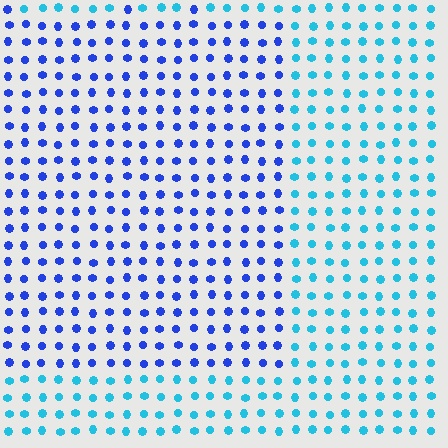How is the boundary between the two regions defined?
The boundary is defined purely by a slight shift in hue (about 40 degrees). Spacing, size, and orientation are identical on both sides.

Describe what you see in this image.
The image is filled with small cyan elements in a uniform arrangement. A rectangle-shaped region is visible where the elements are tinted to a slightly different hue, forming a subtle color boundary.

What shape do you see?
I see a rectangle.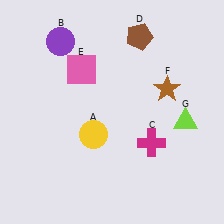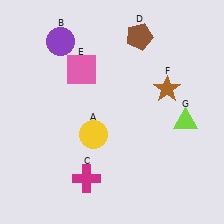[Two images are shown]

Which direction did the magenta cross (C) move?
The magenta cross (C) moved left.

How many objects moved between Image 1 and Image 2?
1 object moved between the two images.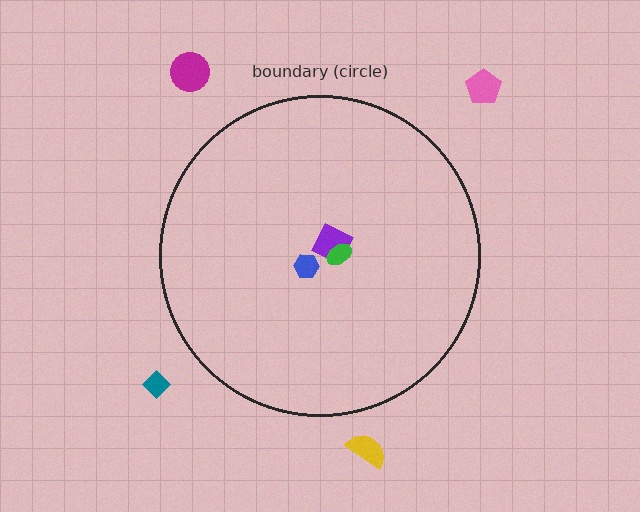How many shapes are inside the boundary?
3 inside, 4 outside.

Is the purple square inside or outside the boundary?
Inside.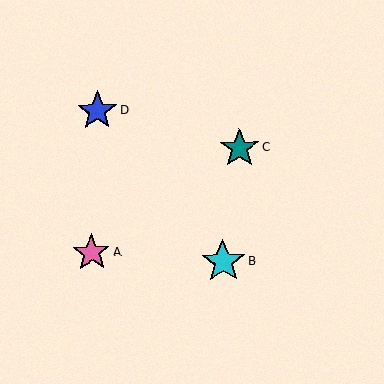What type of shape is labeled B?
Shape B is a cyan star.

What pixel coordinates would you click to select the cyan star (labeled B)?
Click at (223, 262) to select the cyan star B.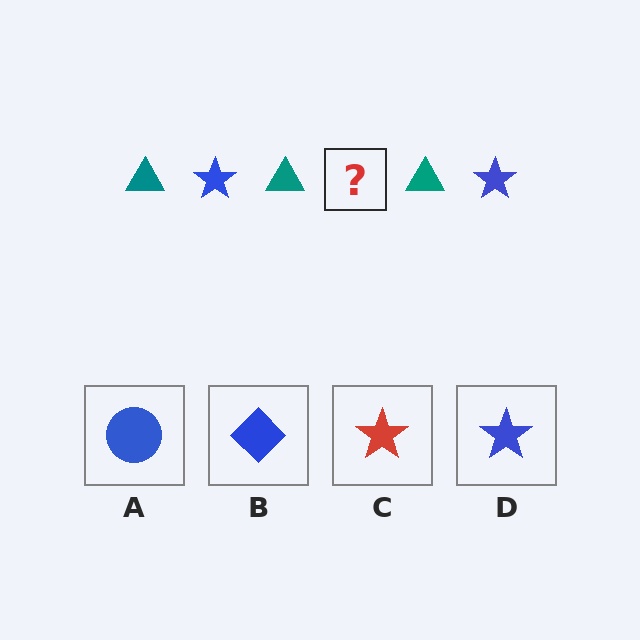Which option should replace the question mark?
Option D.